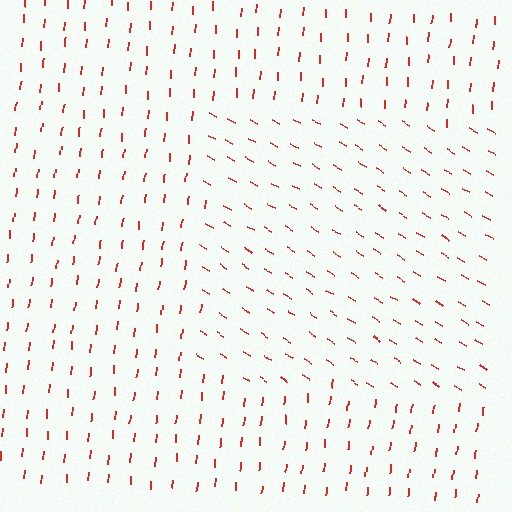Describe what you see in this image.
The image is filled with small red line segments. A rectangle region in the image has lines oriented differently from the surrounding lines, creating a visible texture boundary.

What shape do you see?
I see a rectangle.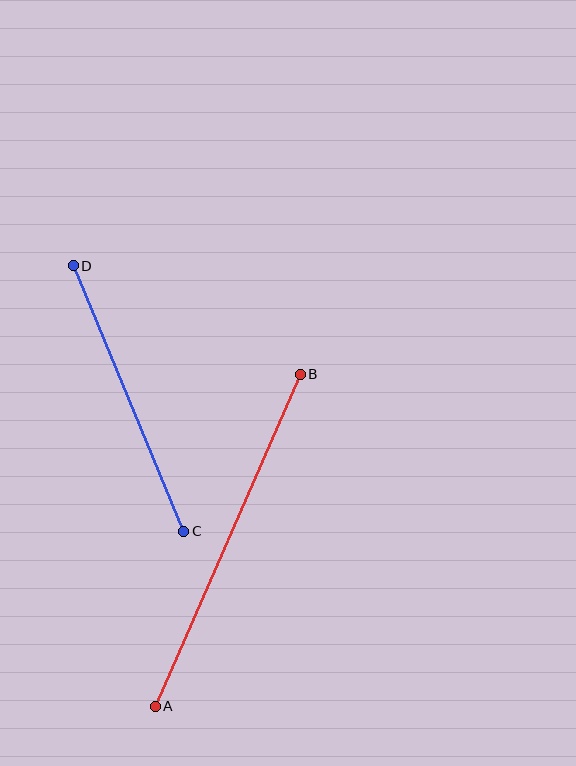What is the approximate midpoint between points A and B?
The midpoint is at approximately (228, 540) pixels.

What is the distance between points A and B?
The distance is approximately 362 pixels.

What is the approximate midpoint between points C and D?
The midpoint is at approximately (129, 399) pixels.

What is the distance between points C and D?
The distance is approximately 288 pixels.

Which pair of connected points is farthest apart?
Points A and B are farthest apart.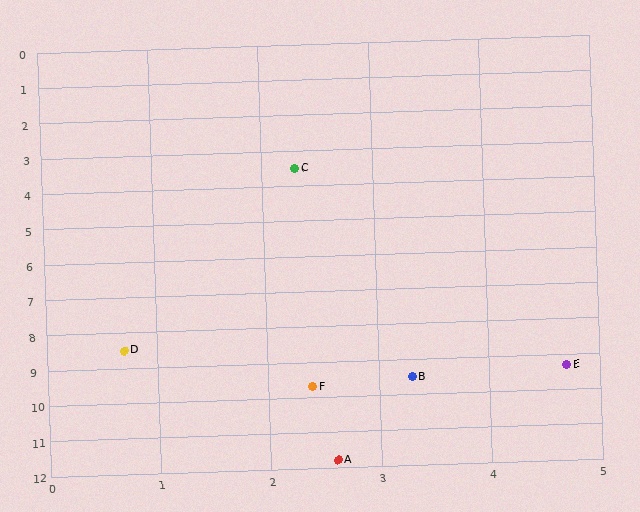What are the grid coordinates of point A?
Point A is at approximately (2.6, 11.8).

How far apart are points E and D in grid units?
Points E and D are about 4.1 grid units apart.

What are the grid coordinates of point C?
Point C is at approximately (2.3, 3.5).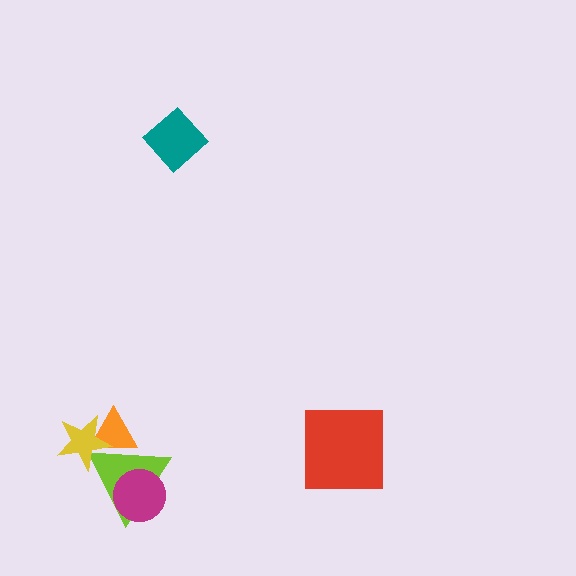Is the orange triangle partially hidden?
Yes, it is partially covered by another shape.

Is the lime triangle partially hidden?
Yes, it is partially covered by another shape.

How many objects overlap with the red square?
0 objects overlap with the red square.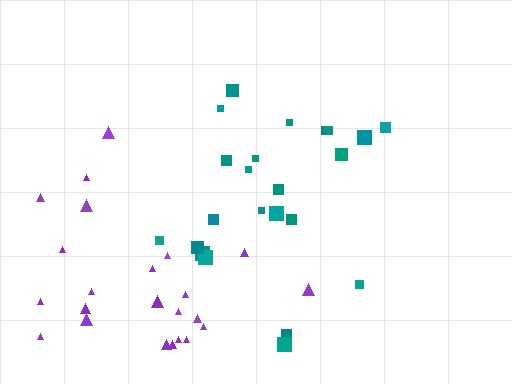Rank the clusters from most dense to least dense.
purple, teal.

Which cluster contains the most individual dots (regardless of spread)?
Purple (23).